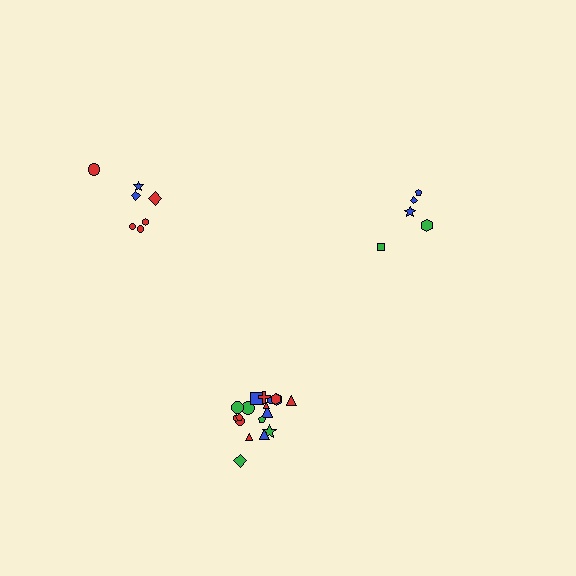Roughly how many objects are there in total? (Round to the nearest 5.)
Roughly 30 objects in total.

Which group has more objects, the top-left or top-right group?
The top-left group.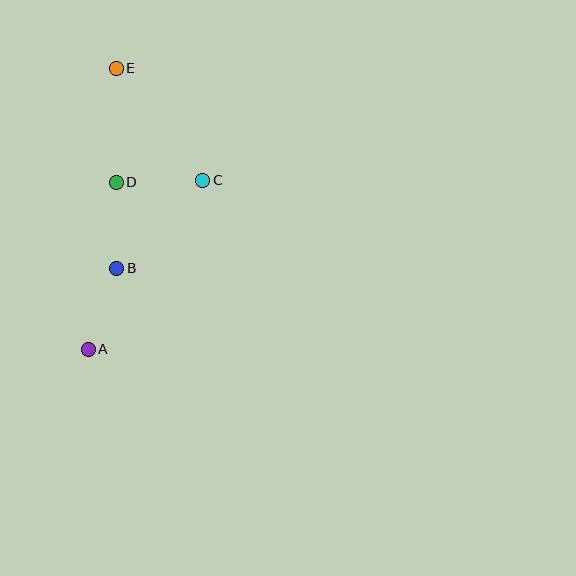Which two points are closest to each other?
Points B and D are closest to each other.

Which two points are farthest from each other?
Points A and E are farthest from each other.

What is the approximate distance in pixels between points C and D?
The distance between C and D is approximately 87 pixels.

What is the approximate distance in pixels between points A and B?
The distance between A and B is approximately 86 pixels.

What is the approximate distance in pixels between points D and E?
The distance between D and E is approximately 114 pixels.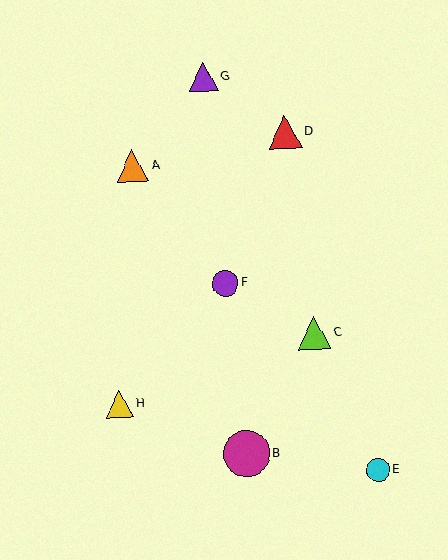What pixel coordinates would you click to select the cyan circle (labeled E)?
Click at (378, 470) to select the cyan circle E.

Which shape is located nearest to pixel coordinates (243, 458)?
The magenta circle (labeled B) at (247, 454) is nearest to that location.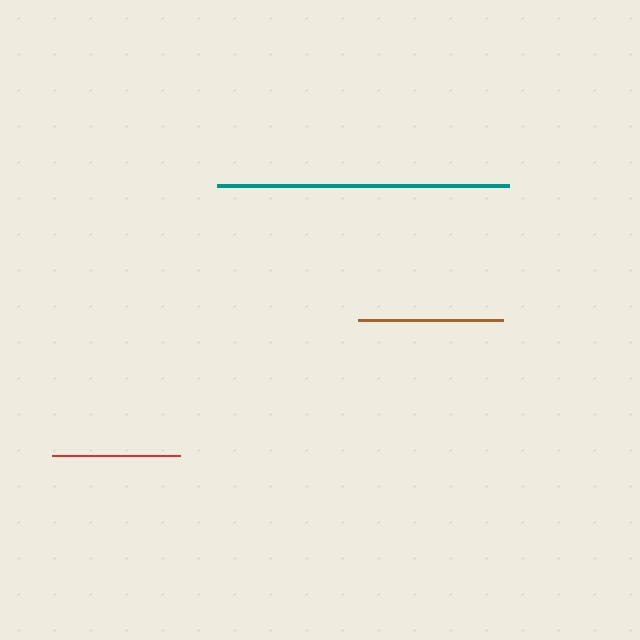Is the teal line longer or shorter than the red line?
The teal line is longer than the red line.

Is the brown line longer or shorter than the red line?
The brown line is longer than the red line.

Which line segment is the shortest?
The red line is the shortest at approximately 128 pixels.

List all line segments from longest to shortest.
From longest to shortest: teal, brown, red.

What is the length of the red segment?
The red segment is approximately 128 pixels long.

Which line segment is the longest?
The teal line is the longest at approximately 293 pixels.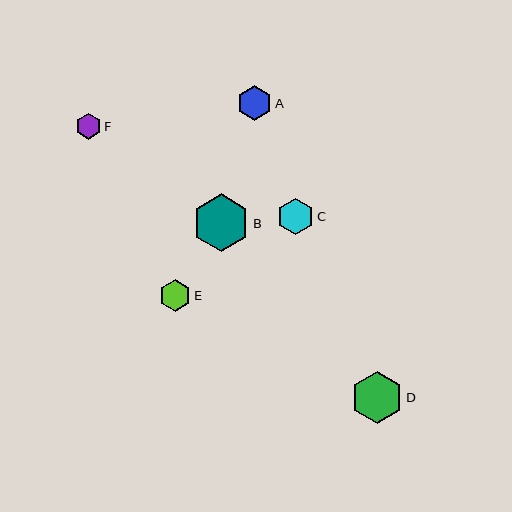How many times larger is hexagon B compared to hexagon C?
Hexagon B is approximately 1.6 times the size of hexagon C.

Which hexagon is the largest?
Hexagon B is the largest with a size of approximately 58 pixels.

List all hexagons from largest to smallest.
From largest to smallest: B, D, C, A, E, F.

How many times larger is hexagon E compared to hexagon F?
Hexagon E is approximately 1.2 times the size of hexagon F.